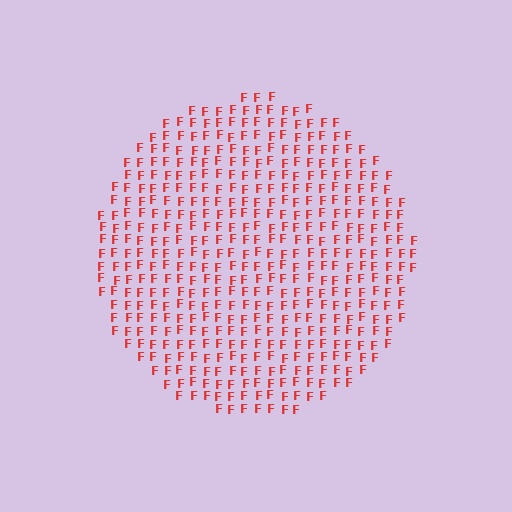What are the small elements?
The small elements are letter F's.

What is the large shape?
The large shape is a circle.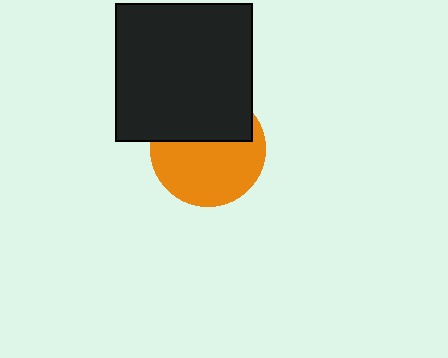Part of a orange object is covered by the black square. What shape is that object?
It is a circle.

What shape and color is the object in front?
The object in front is a black square.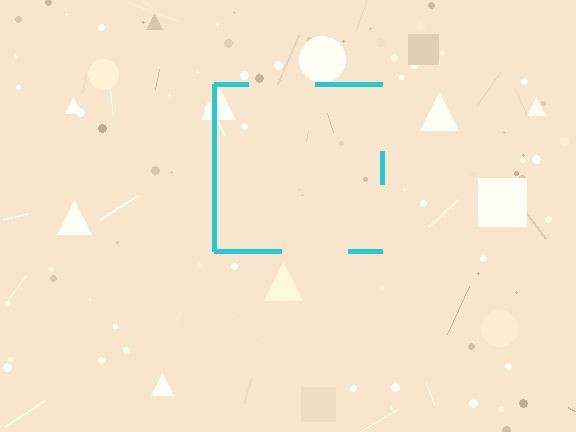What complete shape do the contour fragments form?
The contour fragments form a square.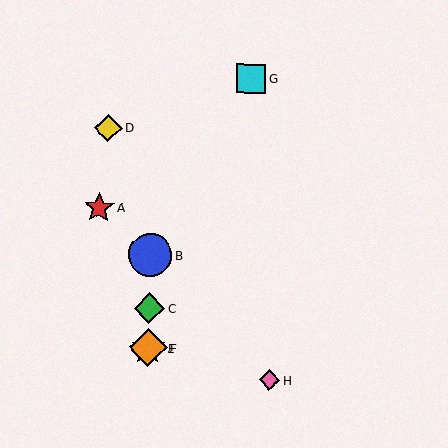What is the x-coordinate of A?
Object A is at x≈99.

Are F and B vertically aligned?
Yes, both are at x≈148.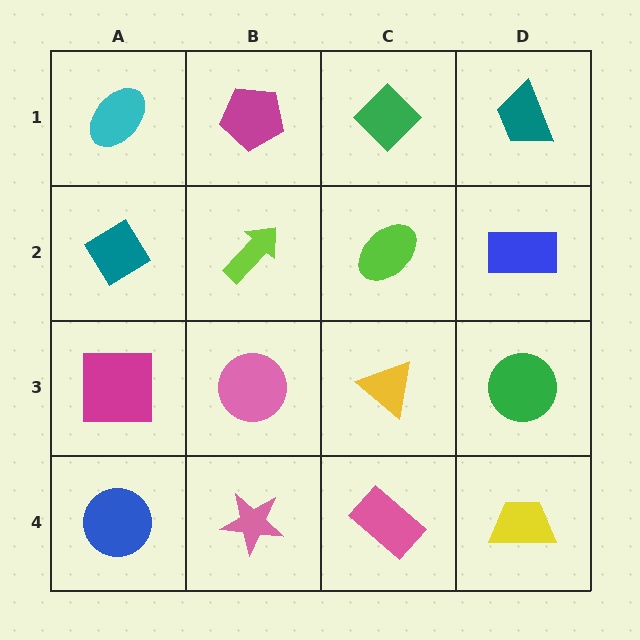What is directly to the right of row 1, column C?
A teal trapezoid.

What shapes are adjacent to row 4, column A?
A magenta square (row 3, column A), a pink star (row 4, column B).